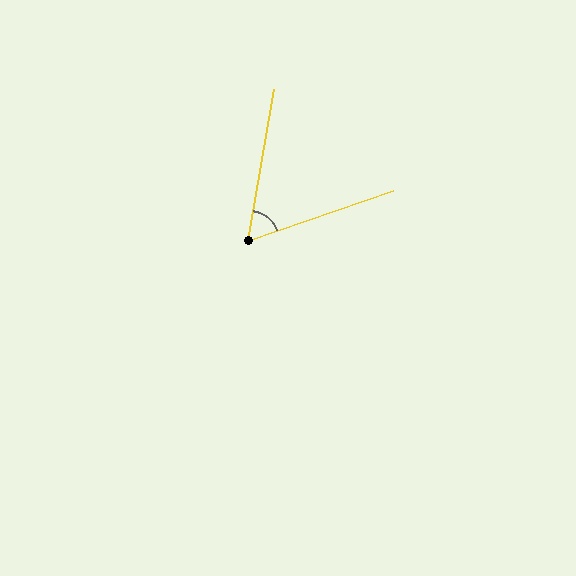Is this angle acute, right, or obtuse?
It is acute.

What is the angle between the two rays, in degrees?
Approximately 61 degrees.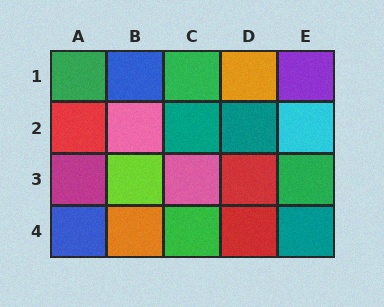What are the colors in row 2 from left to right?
Red, pink, teal, teal, cyan.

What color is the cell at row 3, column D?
Red.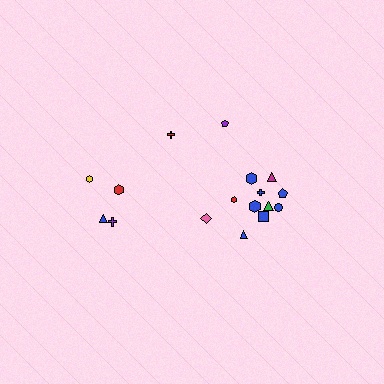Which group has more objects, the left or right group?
The right group.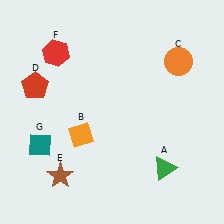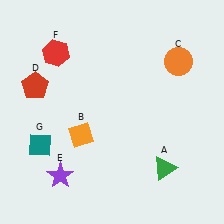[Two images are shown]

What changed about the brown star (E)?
In Image 1, E is brown. In Image 2, it changed to purple.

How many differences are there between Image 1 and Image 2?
There is 1 difference between the two images.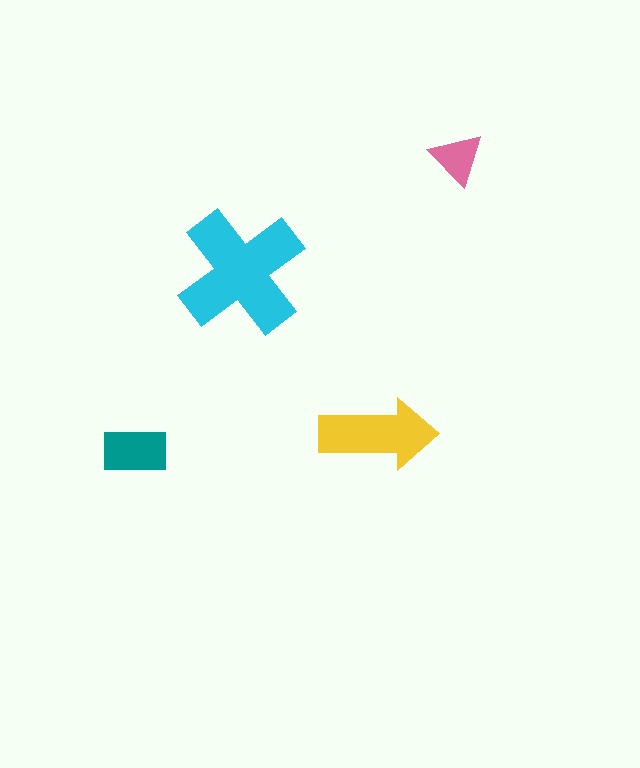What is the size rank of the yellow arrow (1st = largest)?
2nd.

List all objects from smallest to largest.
The pink triangle, the teal rectangle, the yellow arrow, the cyan cross.